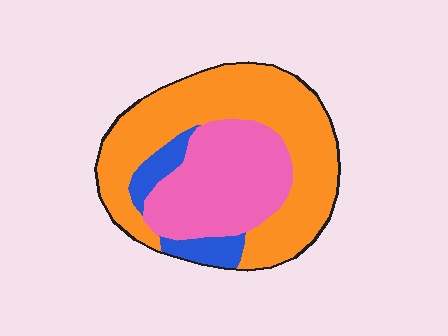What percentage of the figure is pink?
Pink takes up about one third (1/3) of the figure.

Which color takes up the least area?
Blue, at roughly 10%.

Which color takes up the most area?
Orange, at roughly 55%.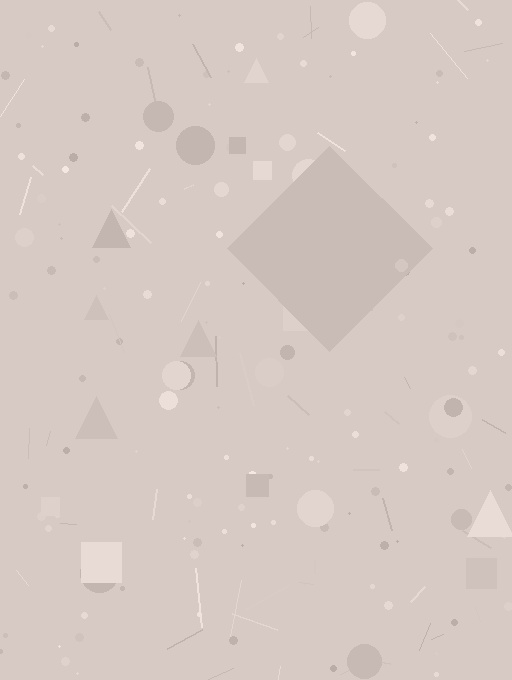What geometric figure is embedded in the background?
A diamond is embedded in the background.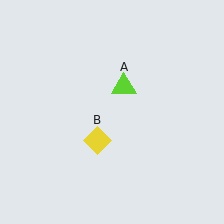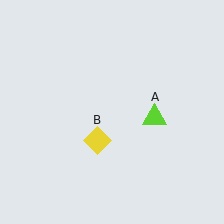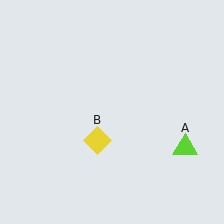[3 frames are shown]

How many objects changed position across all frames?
1 object changed position: lime triangle (object A).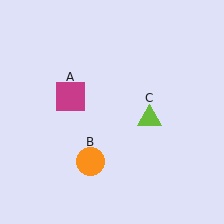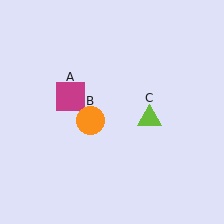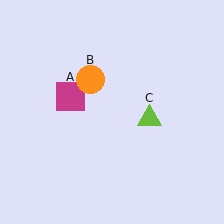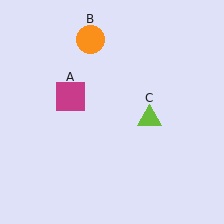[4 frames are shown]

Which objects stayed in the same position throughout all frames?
Magenta square (object A) and lime triangle (object C) remained stationary.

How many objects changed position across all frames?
1 object changed position: orange circle (object B).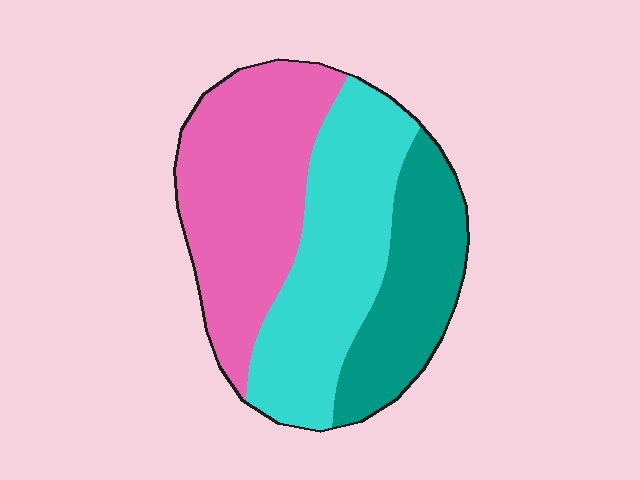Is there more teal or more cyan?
Cyan.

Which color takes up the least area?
Teal, at roughly 25%.